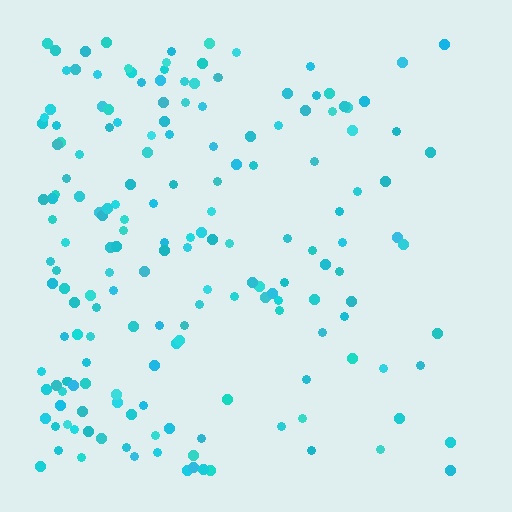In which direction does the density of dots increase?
From right to left, with the left side densest.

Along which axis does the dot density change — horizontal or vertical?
Horizontal.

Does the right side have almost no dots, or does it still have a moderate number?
Still a moderate number, just noticeably fewer than the left.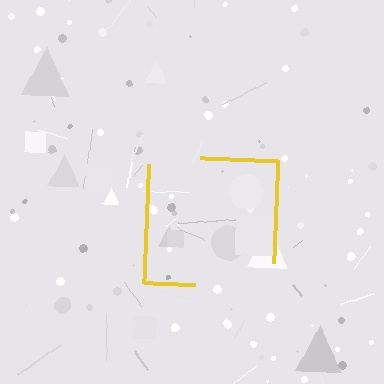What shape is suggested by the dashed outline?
The dashed outline suggests a square.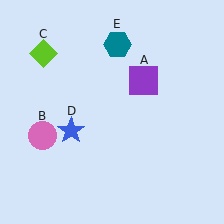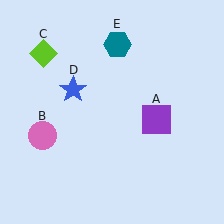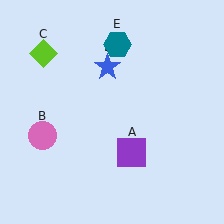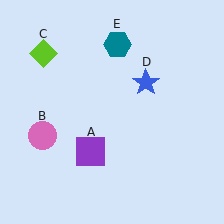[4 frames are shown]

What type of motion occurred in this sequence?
The purple square (object A), blue star (object D) rotated clockwise around the center of the scene.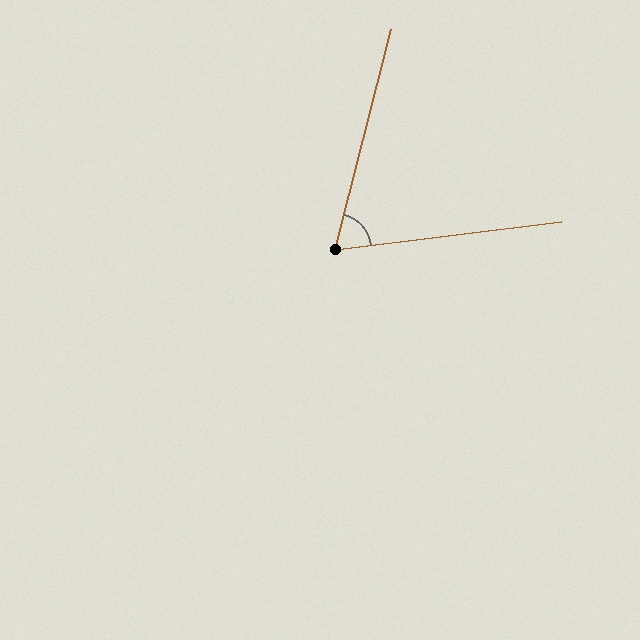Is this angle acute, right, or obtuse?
It is acute.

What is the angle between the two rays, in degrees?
Approximately 69 degrees.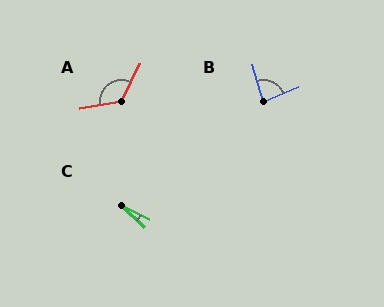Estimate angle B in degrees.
Approximately 81 degrees.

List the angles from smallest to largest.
C (18°), B (81°), A (124°).